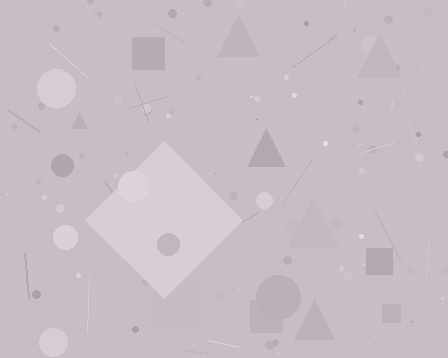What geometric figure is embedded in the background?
A diamond is embedded in the background.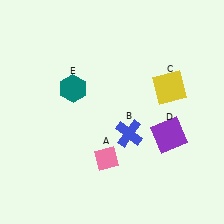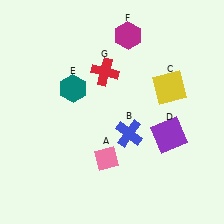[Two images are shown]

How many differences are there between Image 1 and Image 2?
There are 2 differences between the two images.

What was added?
A magenta hexagon (F), a red cross (G) were added in Image 2.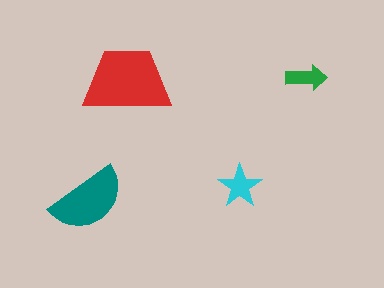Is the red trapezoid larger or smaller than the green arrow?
Larger.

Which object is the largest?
The red trapezoid.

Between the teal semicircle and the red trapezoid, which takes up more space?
The red trapezoid.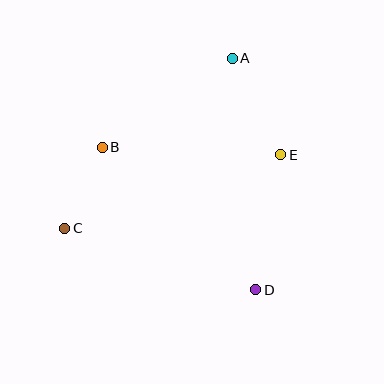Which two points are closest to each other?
Points B and C are closest to each other.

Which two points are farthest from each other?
Points A and C are farthest from each other.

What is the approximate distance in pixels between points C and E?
The distance between C and E is approximately 228 pixels.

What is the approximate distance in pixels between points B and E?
The distance between B and E is approximately 179 pixels.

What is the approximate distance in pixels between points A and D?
The distance between A and D is approximately 233 pixels.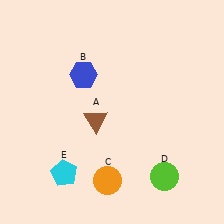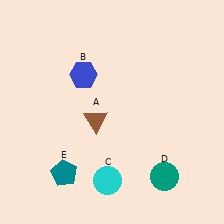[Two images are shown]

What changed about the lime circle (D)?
In Image 1, D is lime. In Image 2, it changed to teal.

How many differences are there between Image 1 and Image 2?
There are 3 differences between the two images.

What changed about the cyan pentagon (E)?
In Image 1, E is cyan. In Image 2, it changed to teal.